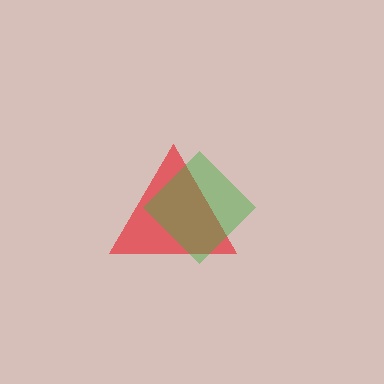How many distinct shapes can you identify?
There are 2 distinct shapes: a red triangle, a green diamond.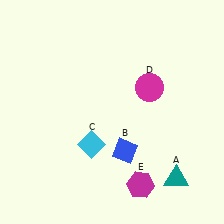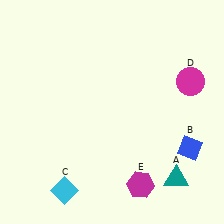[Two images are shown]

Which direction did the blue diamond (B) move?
The blue diamond (B) moved right.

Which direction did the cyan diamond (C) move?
The cyan diamond (C) moved down.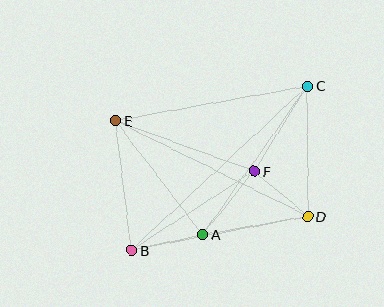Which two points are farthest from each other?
Points B and C are farthest from each other.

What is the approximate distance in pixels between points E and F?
The distance between E and F is approximately 148 pixels.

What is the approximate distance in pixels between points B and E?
The distance between B and E is approximately 130 pixels.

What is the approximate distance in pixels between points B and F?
The distance between B and F is approximately 146 pixels.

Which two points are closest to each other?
Points D and F are closest to each other.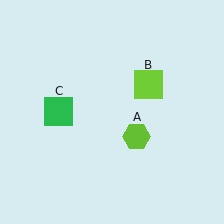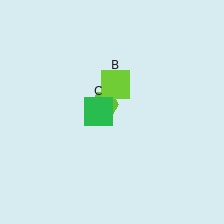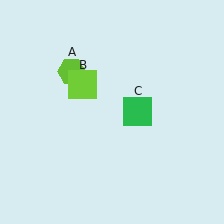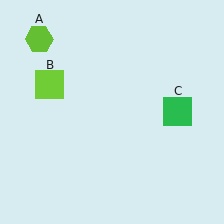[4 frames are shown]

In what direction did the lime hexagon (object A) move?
The lime hexagon (object A) moved up and to the left.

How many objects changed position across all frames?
3 objects changed position: lime hexagon (object A), lime square (object B), green square (object C).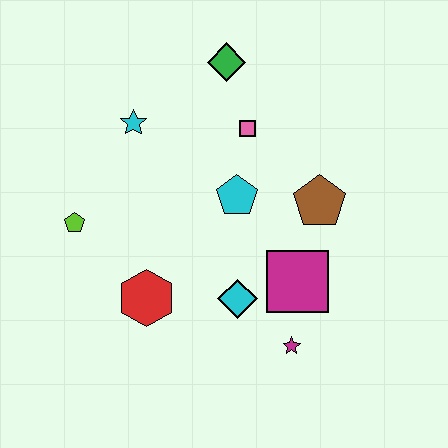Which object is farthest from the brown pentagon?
The lime pentagon is farthest from the brown pentagon.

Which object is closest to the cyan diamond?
The magenta square is closest to the cyan diamond.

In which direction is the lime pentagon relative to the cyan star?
The lime pentagon is below the cyan star.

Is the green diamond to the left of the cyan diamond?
Yes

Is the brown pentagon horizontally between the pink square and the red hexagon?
No